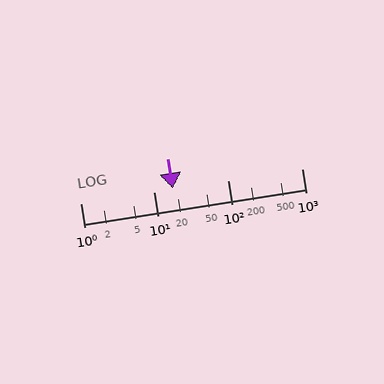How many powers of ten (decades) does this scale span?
The scale spans 3 decades, from 1 to 1000.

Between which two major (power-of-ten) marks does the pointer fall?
The pointer is between 10 and 100.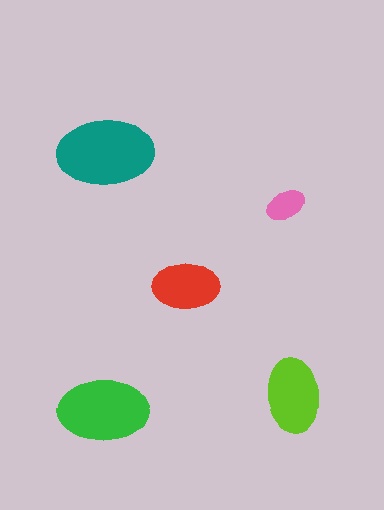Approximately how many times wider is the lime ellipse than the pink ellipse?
About 2 times wider.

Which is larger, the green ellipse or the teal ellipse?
The teal one.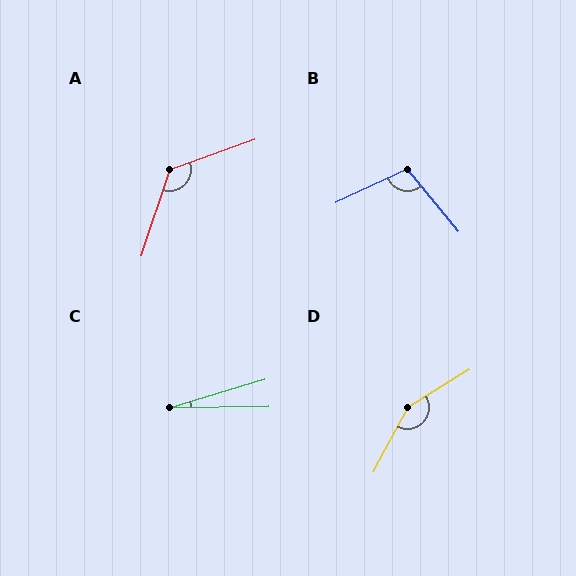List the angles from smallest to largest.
C (16°), B (104°), A (128°), D (150°).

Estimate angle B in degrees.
Approximately 104 degrees.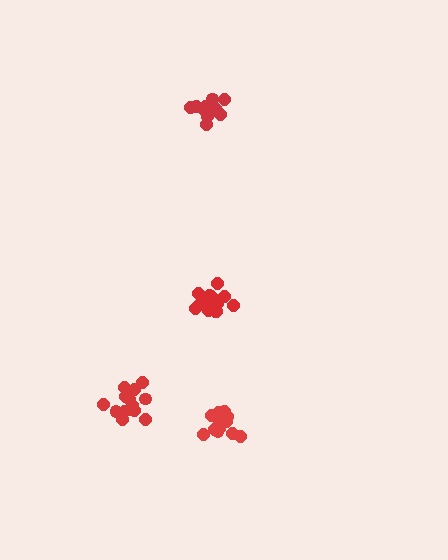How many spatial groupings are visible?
There are 4 spatial groupings.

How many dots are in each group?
Group 1: 12 dots, Group 2: 14 dots, Group 3: 16 dots, Group 4: 14 dots (56 total).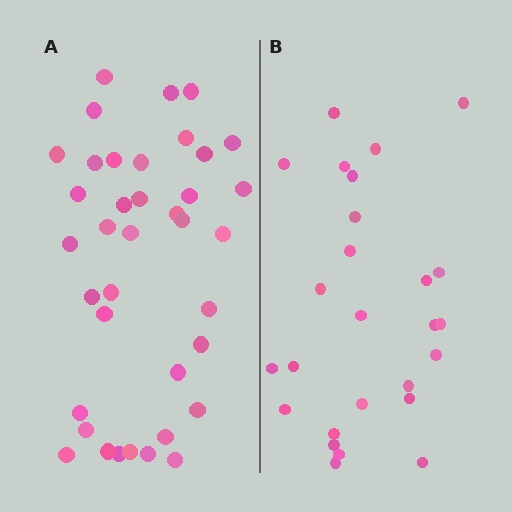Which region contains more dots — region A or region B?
Region A (the left region) has more dots.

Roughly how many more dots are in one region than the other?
Region A has roughly 12 or so more dots than region B.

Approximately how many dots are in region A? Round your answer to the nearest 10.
About 40 dots. (The exact count is 38, which rounds to 40.)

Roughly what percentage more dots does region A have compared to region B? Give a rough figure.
About 45% more.